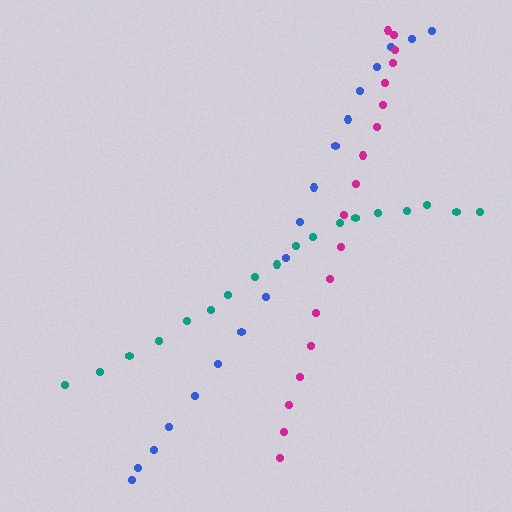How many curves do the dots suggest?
There are 3 distinct paths.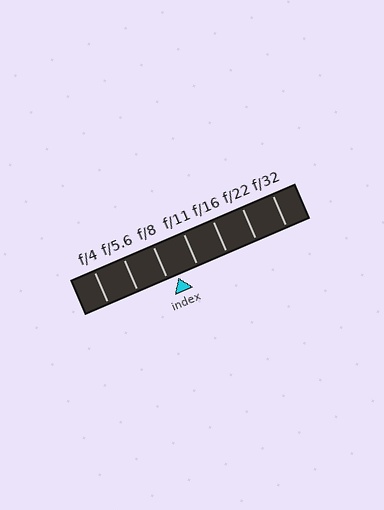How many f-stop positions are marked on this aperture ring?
There are 7 f-stop positions marked.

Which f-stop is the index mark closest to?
The index mark is closest to f/8.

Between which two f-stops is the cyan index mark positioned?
The index mark is between f/8 and f/11.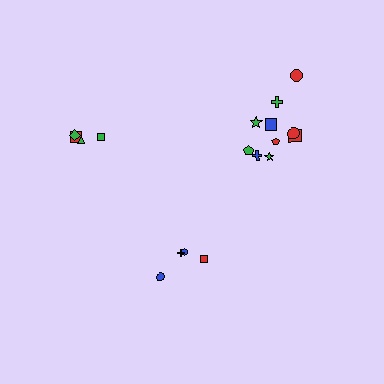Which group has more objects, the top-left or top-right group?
The top-right group.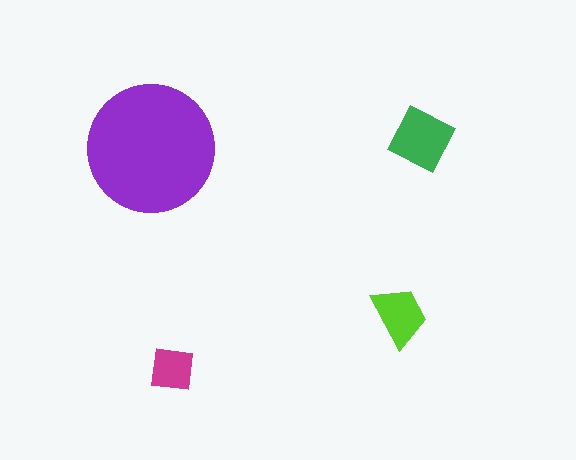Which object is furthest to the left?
The purple circle is leftmost.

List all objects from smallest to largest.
The magenta square, the lime trapezoid, the green diamond, the purple circle.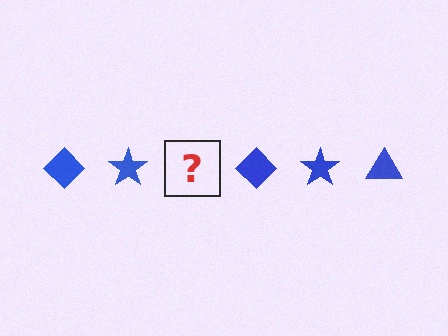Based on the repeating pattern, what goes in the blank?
The blank should be a blue triangle.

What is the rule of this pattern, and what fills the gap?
The rule is that the pattern cycles through diamond, star, triangle shapes in blue. The gap should be filled with a blue triangle.